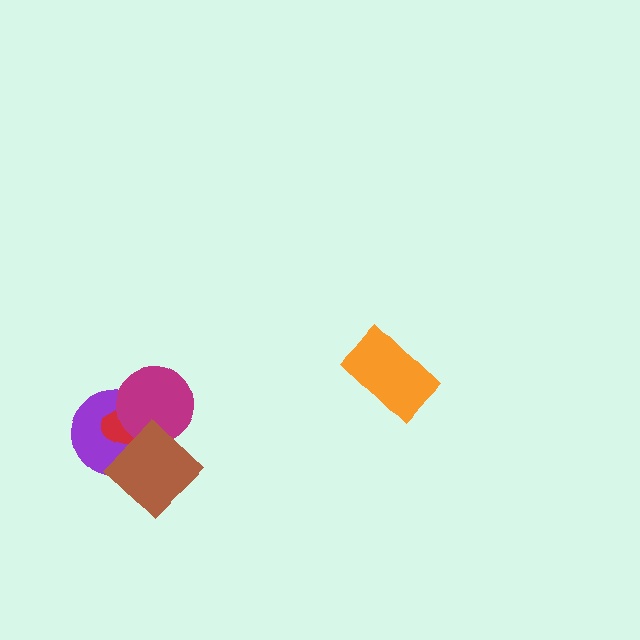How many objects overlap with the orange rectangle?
0 objects overlap with the orange rectangle.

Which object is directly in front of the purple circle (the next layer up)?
The red ellipse is directly in front of the purple circle.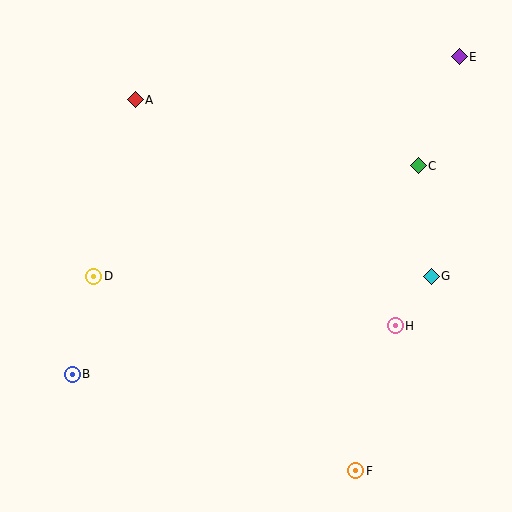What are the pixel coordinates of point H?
Point H is at (395, 326).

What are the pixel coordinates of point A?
Point A is at (135, 100).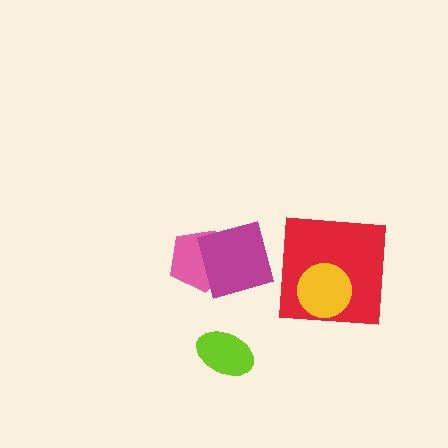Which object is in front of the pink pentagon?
The magenta square is in front of the pink pentagon.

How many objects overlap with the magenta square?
1 object overlaps with the magenta square.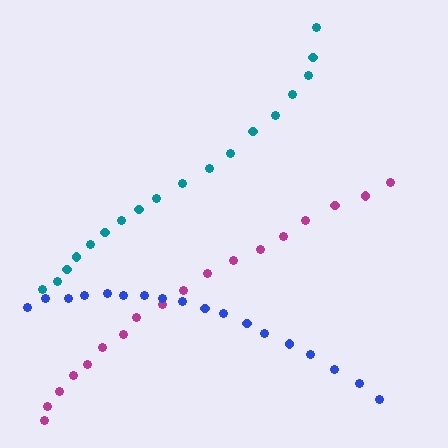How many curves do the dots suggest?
There are 3 distinct paths.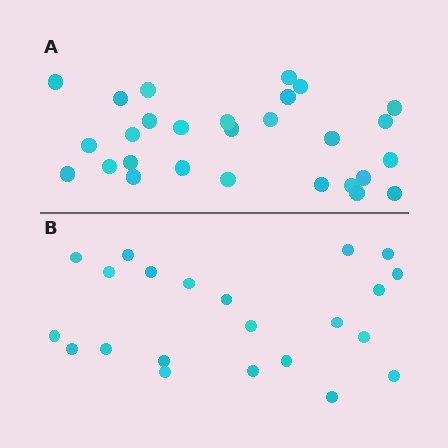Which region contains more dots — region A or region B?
Region A (the top region) has more dots.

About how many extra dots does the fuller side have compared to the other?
Region A has about 6 more dots than region B.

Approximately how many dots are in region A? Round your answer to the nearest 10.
About 30 dots. (The exact count is 28, which rounds to 30.)